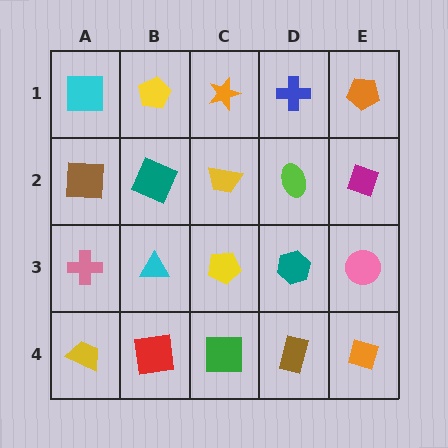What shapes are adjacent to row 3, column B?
A teal square (row 2, column B), a red square (row 4, column B), a pink cross (row 3, column A), a yellow pentagon (row 3, column C).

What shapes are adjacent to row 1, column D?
A lime ellipse (row 2, column D), an orange star (row 1, column C), an orange pentagon (row 1, column E).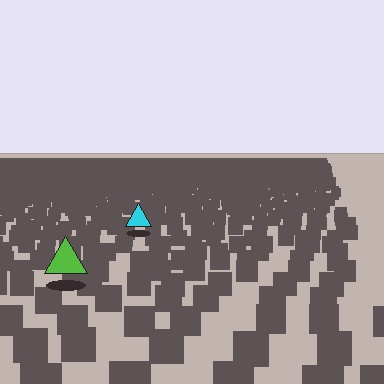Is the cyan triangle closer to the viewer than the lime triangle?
No. The lime triangle is closer — you can tell from the texture gradient: the ground texture is coarser near it.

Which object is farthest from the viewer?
The cyan triangle is farthest from the viewer. It appears smaller and the ground texture around it is denser.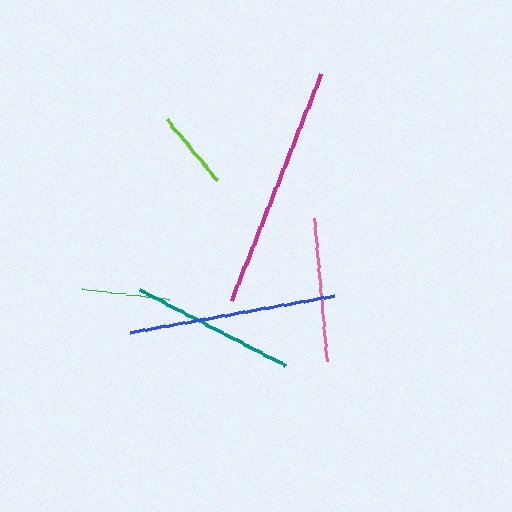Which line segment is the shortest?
The lime line is the shortest at approximately 79 pixels.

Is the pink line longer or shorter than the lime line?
The pink line is longer than the lime line.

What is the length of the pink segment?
The pink segment is approximately 143 pixels long.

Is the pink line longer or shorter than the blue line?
The blue line is longer than the pink line.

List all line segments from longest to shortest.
From longest to shortest: magenta, blue, teal, pink, green, lime.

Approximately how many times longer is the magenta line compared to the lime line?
The magenta line is approximately 3.1 times the length of the lime line.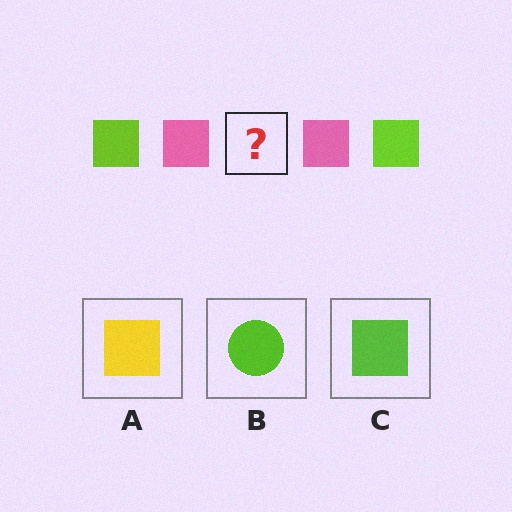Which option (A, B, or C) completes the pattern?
C.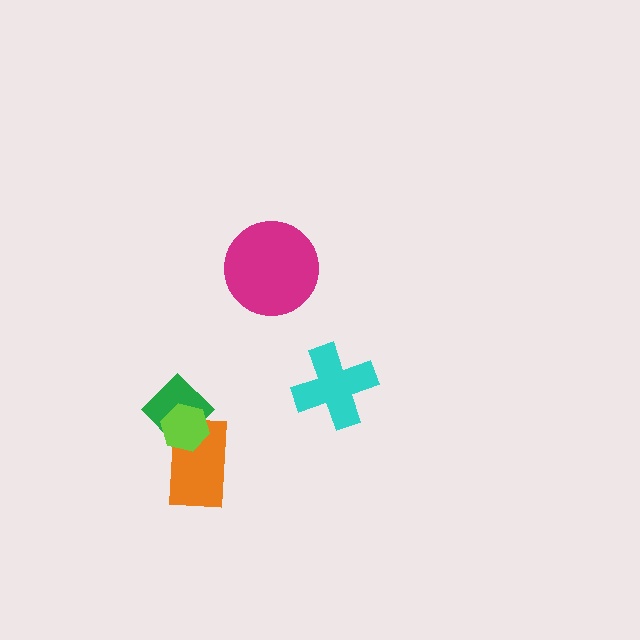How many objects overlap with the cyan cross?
0 objects overlap with the cyan cross.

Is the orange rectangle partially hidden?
Yes, it is partially covered by another shape.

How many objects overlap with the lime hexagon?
2 objects overlap with the lime hexagon.